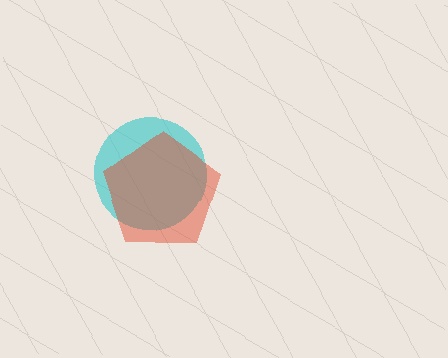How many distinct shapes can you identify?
There are 2 distinct shapes: a cyan circle, a red pentagon.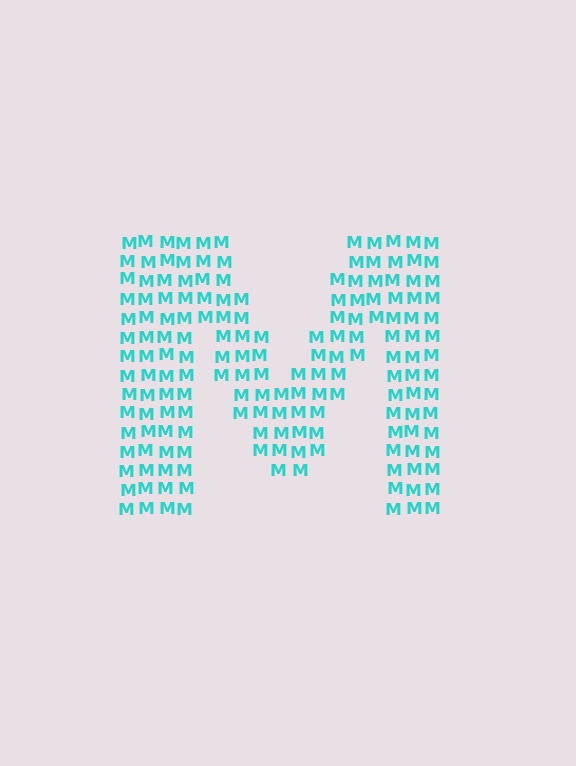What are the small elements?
The small elements are letter M's.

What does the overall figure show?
The overall figure shows the letter M.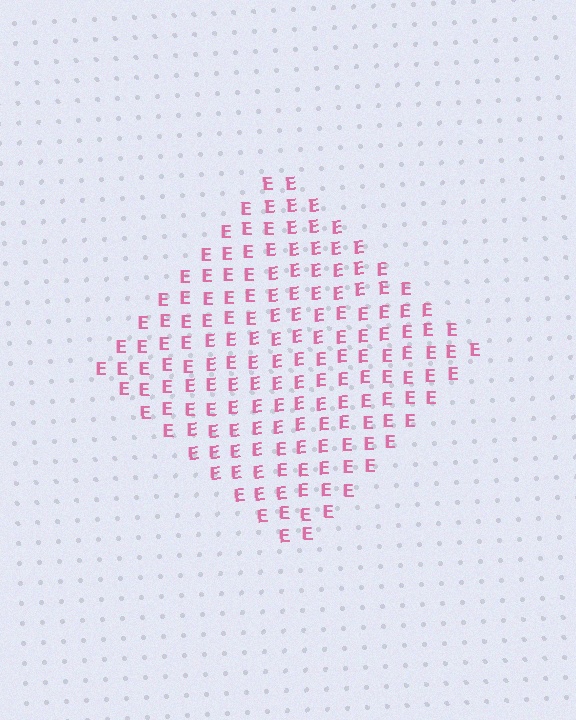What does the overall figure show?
The overall figure shows a diamond.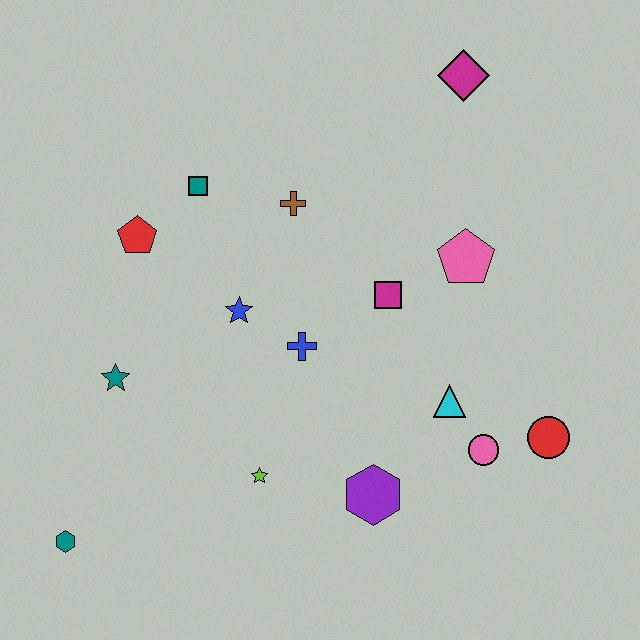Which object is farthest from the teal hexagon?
The magenta diamond is farthest from the teal hexagon.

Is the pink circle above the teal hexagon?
Yes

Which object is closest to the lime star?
The purple hexagon is closest to the lime star.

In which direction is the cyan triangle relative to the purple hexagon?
The cyan triangle is above the purple hexagon.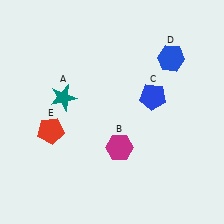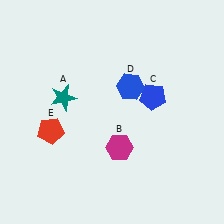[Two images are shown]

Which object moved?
The blue hexagon (D) moved left.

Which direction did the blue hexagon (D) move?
The blue hexagon (D) moved left.